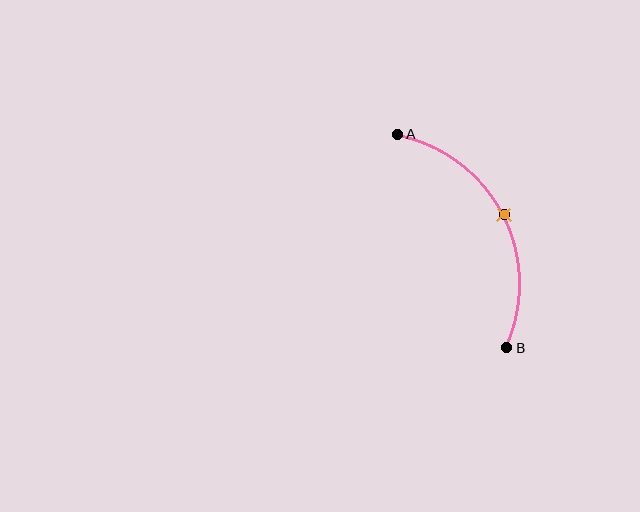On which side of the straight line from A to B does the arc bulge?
The arc bulges to the right of the straight line connecting A and B.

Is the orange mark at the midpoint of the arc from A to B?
Yes. The orange mark lies on the arc at equal arc-length from both A and B — it is the arc midpoint.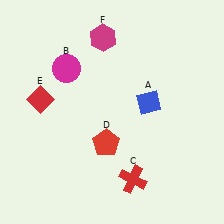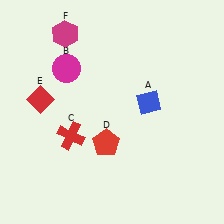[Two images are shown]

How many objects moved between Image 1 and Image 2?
2 objects moved between the two images.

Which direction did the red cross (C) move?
The red cross (C) moved left.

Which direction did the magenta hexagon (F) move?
The magenta hexagon (F) moved left.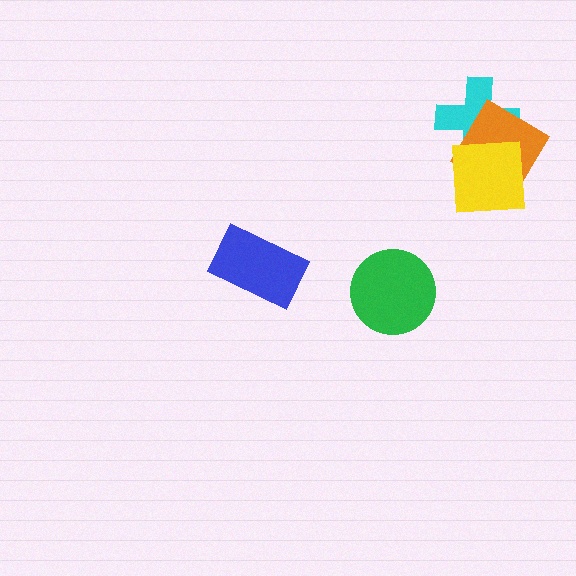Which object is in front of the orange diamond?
The yellow square is in front of the orange diamond.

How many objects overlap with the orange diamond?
2 objects overlap with the orange diamond.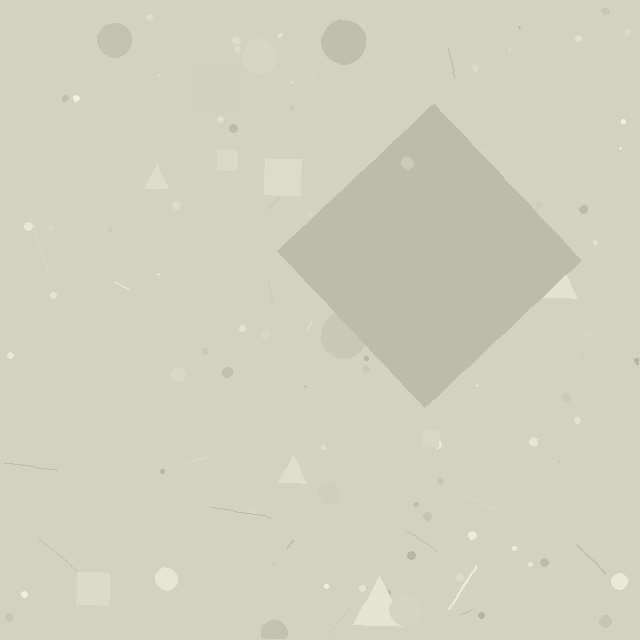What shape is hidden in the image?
A diamond is hidden in the image.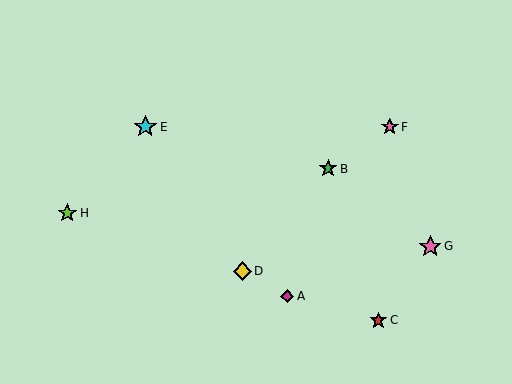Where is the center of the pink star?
The center of the pink star is at (430, 246).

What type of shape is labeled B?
Shape B is a green star.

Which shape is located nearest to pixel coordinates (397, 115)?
The pink star (labeled F) at (390, 127) is nearest to that location.